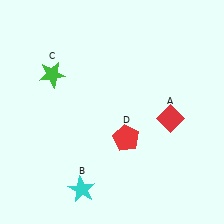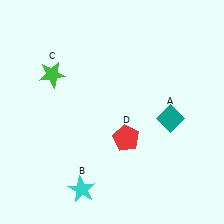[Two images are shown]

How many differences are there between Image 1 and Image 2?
There is 1 difference between the two images.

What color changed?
The diamond (A) changed from red in Image 1 to teal in Image 2.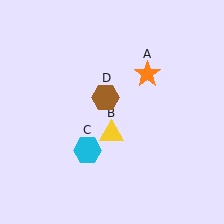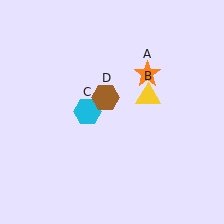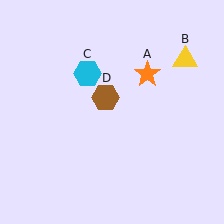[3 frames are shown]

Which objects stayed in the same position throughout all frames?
Orange star (object A) and brown hexagon (object D) remained stationary.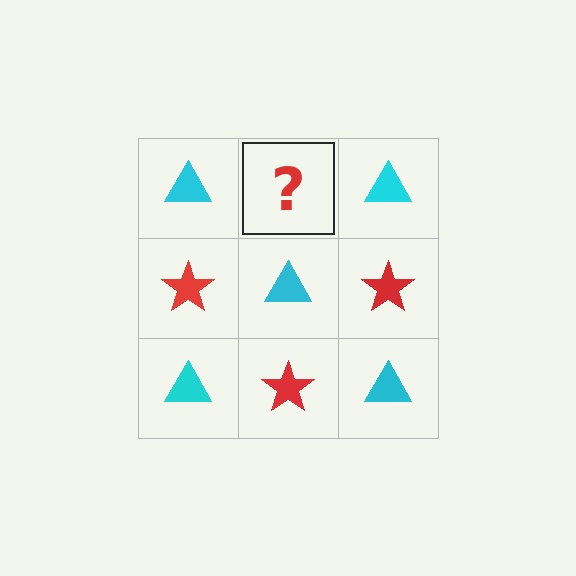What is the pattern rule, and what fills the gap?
The rule is that it alternates cyan triangle and red star in a checkerboard pattern. The gap should be filled with a red star.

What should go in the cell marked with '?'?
The missing cell should contain a red star.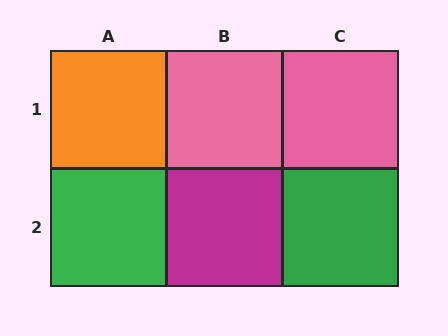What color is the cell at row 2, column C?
Green.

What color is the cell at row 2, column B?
Magenta.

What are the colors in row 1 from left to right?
Orange, pink, pink.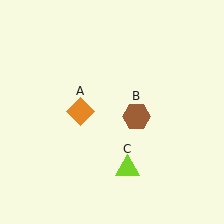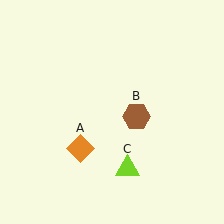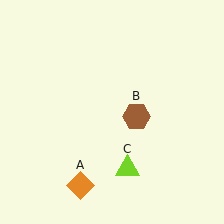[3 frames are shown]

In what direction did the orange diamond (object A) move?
The orange diamond (object A) moved down.